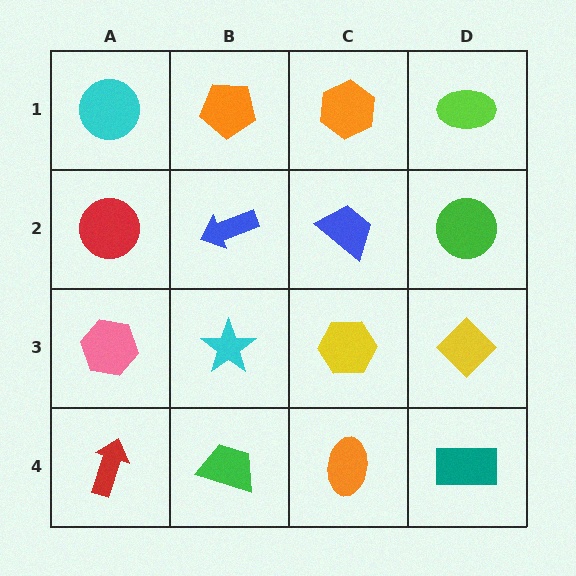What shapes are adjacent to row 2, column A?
A cyan circle (row 1, column A), a pink hexagon (row 3, column A), a blue arrow (row 2, column B).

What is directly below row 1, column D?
A green circle.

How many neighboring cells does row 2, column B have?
4.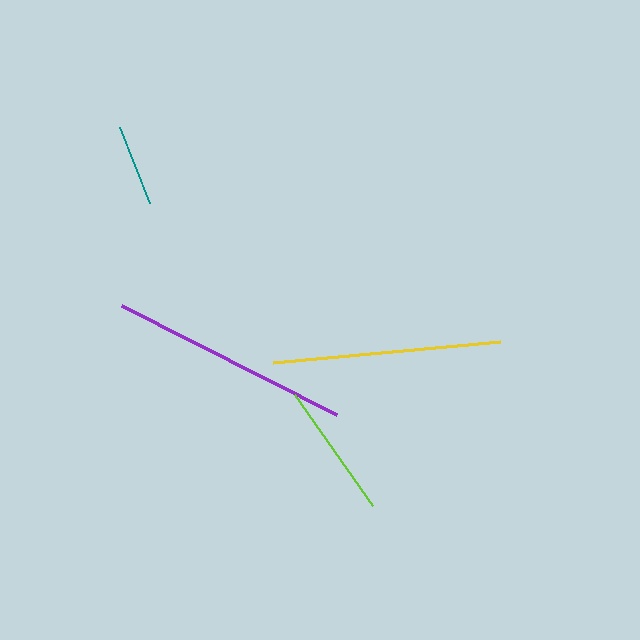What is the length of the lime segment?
The lime segment is approximately 136 pixels long.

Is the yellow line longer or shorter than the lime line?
The yellow line is longer than the lime line.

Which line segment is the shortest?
The teal line is the shortest at approximately 81 pixels.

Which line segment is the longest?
The purple line is the longest at approximately 241 pixels.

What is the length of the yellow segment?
The yellow segment is approximately 228 pixels long.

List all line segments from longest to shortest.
From longest to shortest: purple, yellow, lime, teal.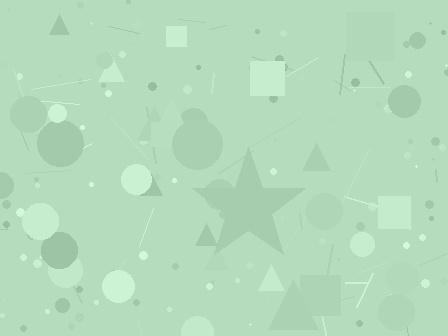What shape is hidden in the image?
A star is hidden in the image.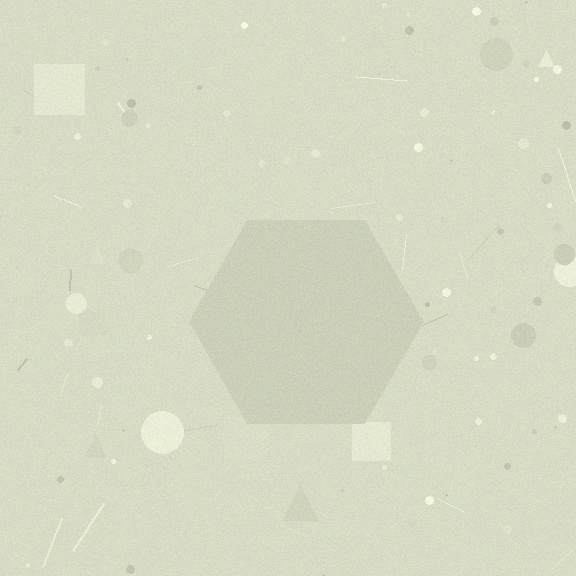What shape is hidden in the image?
A hexagon is hidden in the image.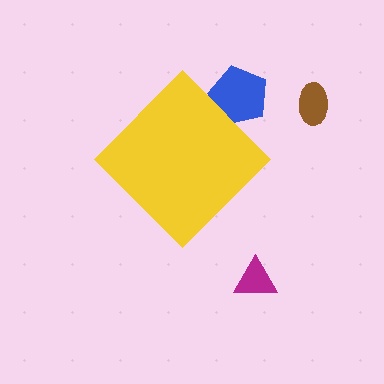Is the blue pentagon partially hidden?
Yes, the blue pentagon is partially hidden behind the yellow diamond.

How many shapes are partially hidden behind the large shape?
1 shape is partially hidden.